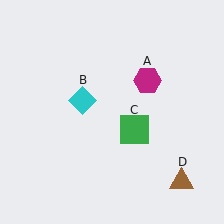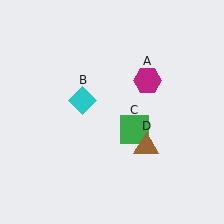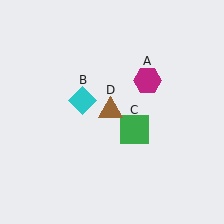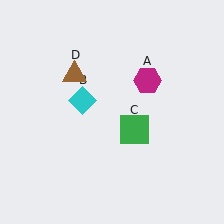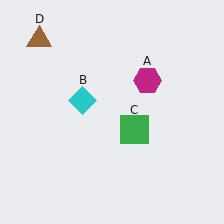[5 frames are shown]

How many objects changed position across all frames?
1 object changed position: brown triangle (object D).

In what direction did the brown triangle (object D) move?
The brown triangle (object D) moved up and to the left.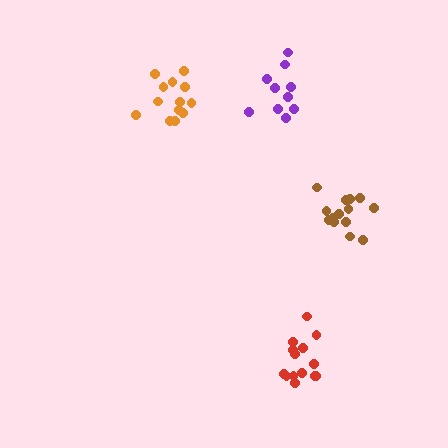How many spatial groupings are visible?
There are 4 spatial groupings.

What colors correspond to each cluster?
The clusters are colored: red, purple, brown, orange.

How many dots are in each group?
Group 1: 15 dots, Group 2: 10 dots, Group 3: 14 dots, Group 4: 13 dots (52 total).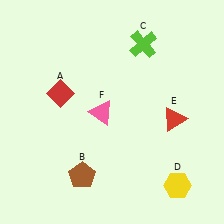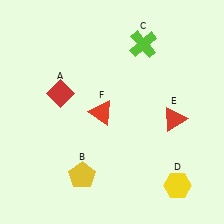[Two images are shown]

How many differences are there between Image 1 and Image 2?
There are 2 differences between the two images.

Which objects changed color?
B changed from brown to yellow. F changed from pink to red.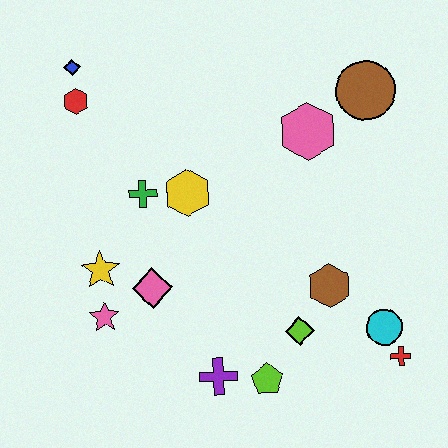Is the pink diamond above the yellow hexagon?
No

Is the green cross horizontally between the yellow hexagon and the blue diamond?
Yes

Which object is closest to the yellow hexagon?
The green cross is closest to the yellow hexagon.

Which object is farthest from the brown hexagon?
The blue diamond is farthest from the brown hexagon.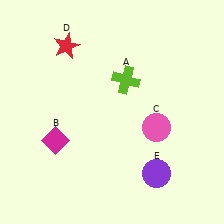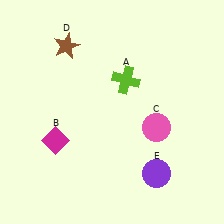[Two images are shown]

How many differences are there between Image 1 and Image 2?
There is 1 difference between the two images.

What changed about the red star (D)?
In Image 1, D is red. In Image 2, it changed to brown.